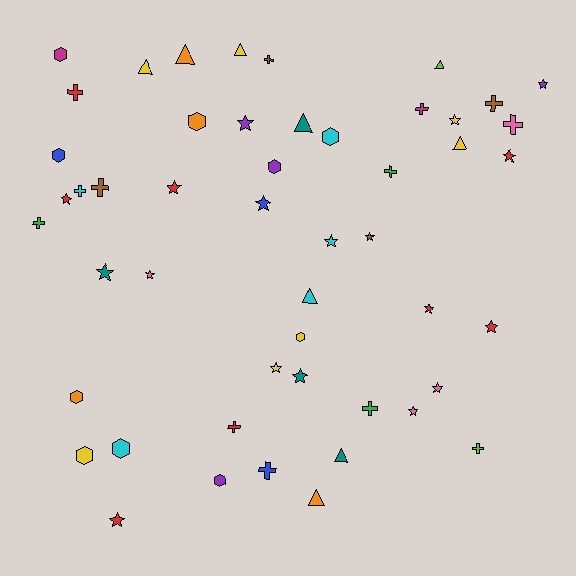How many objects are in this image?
There are 50 objects.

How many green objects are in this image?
There are 3 green objects.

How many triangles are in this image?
There are 9 triangles.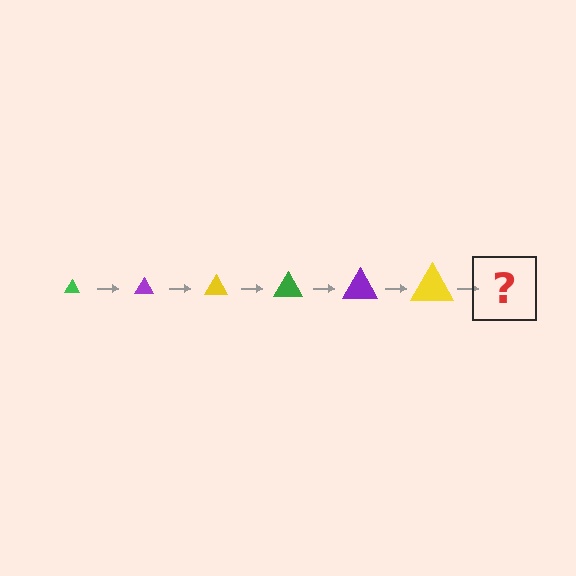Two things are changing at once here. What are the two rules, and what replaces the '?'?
The two rules are that the triangle grows larger each step and the color cycles through green, purple, and yellow. The '?' should be a green triangle, larger than the previous one.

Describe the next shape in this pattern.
It should be a green triangle, larger than the previous one.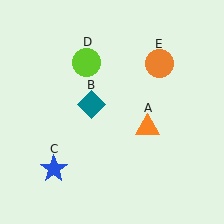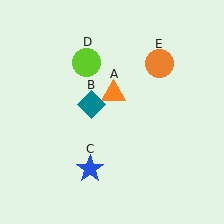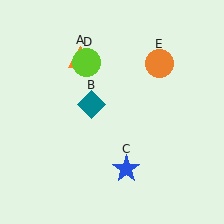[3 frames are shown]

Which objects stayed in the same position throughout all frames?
Teal diamond (object B) and lime circle (object D) and orange circle (object E) remained stationary.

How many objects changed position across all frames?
2 objects changed position: orange triangle (object A), blue star (object C).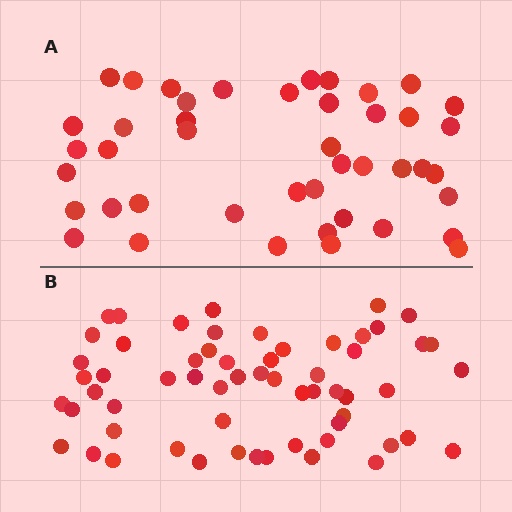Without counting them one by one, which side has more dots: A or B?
Region B (the bottom region) has more dots.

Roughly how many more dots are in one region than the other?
Region B has approximately 15 more dots than region A.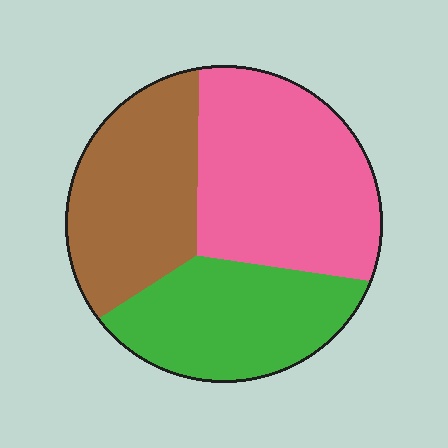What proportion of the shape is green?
Green covers 29% of the shape.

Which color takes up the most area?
Pink, at roughly 40%.